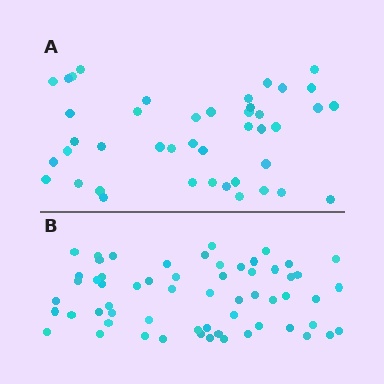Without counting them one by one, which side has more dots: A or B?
Region B (the bottom region) has more dots.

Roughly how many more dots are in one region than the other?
Region B has approximately 15 more dots than region A.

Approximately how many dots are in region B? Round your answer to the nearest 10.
About 60 dots.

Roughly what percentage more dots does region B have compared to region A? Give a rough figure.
About 40% more.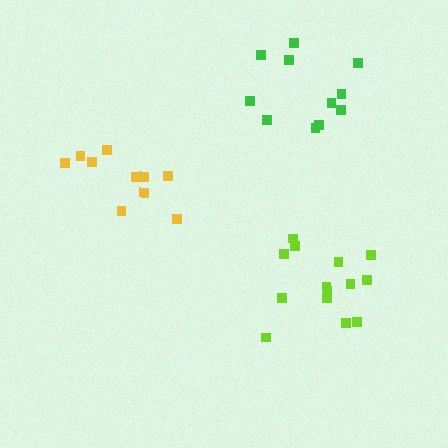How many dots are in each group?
Group 1: 11 dots, Group 2: 10 dots, Group 3: 14 dots (35 total).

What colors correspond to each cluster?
The clusters are colored: green, yellow, lime.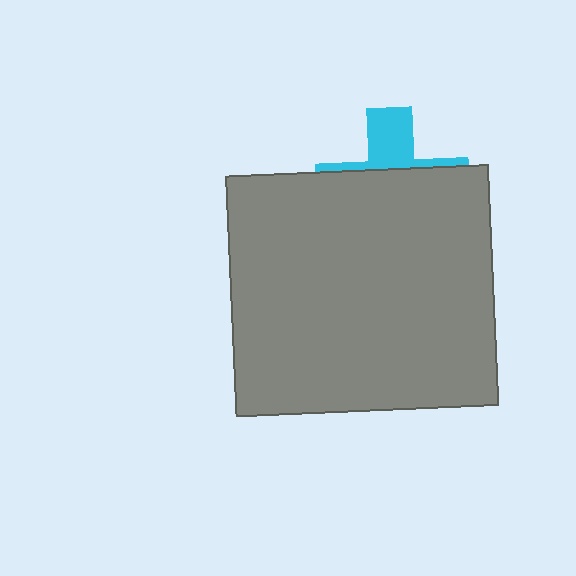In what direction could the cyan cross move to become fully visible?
The cyan cross could move up. That would shift it out from behind the gray rectangle entirely.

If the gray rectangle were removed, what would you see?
You would see the complete cyan cross.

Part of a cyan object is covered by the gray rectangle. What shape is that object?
It is a cross.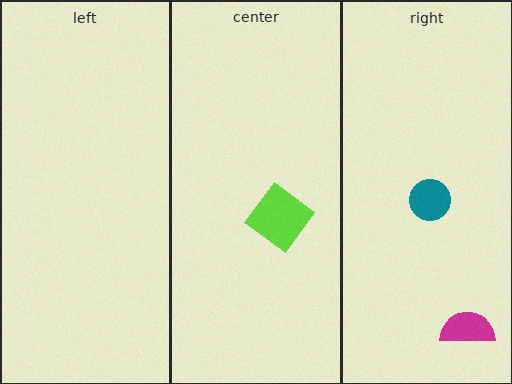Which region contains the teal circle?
The right region.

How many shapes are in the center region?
1.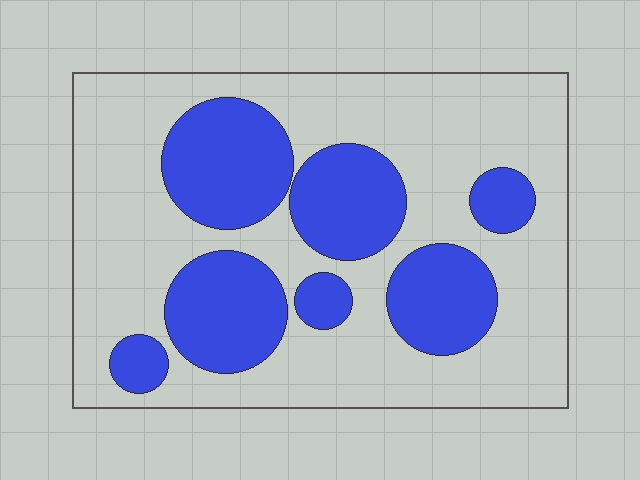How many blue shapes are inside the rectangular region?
7.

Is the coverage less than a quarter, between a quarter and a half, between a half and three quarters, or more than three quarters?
Between a quarter and a half.